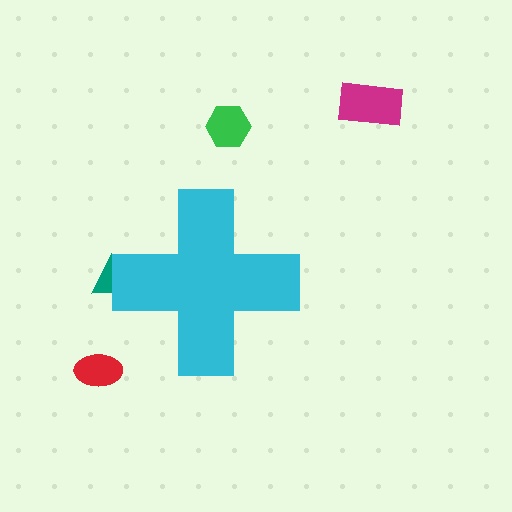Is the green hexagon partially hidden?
No, the green hexagon is fully visible.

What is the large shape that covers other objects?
A cyan cross.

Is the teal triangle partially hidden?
Yes, the teal triangle is partially hidden behind the cyan cross.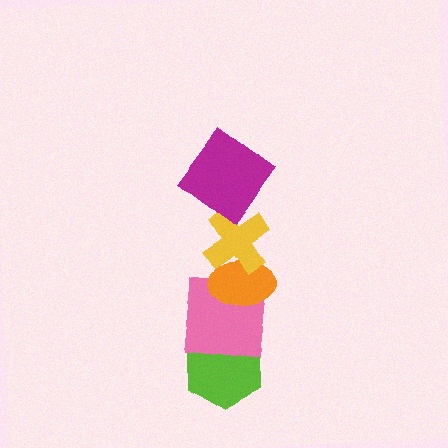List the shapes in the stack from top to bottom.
From top to bottom: the magenta diamond, the yellow cross, the orange ellipse, the pink square, the lime hexagon.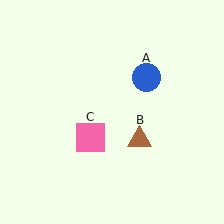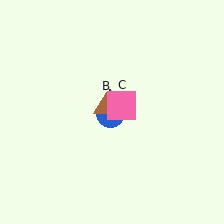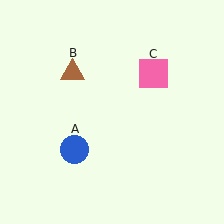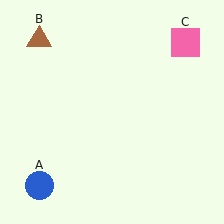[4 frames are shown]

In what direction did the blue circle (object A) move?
The blue circle (object A) moved down and to the left.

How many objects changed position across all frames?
3 objects changed position: blue circle (object A), brown triangle (object B), pink square (object C).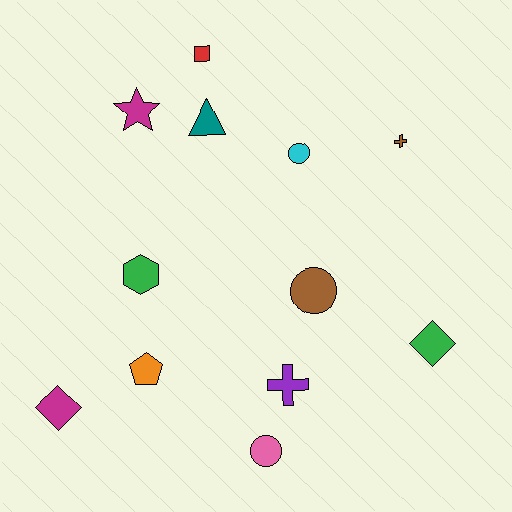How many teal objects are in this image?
There is 1 teal object.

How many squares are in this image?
There is 1 square.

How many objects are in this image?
There are 12 objects.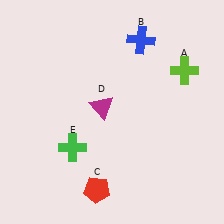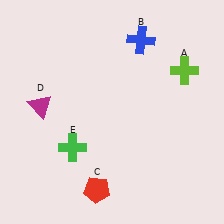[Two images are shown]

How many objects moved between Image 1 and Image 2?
1 object moved between the two images.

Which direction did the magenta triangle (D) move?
The magenta triangle (D) moved left.